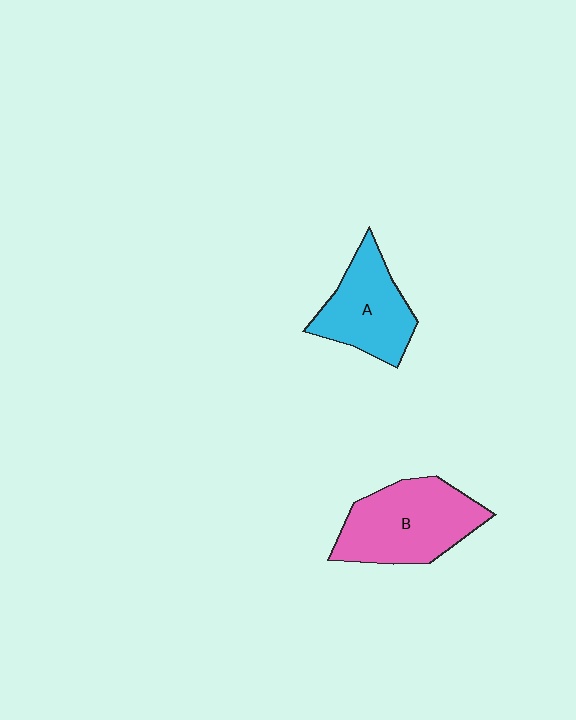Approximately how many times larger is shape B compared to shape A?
Approximately 1.3 times.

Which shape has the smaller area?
Shape A (cyan).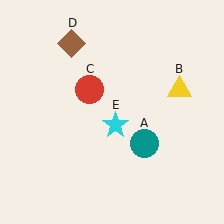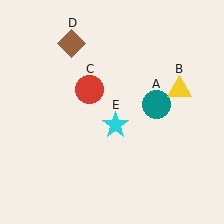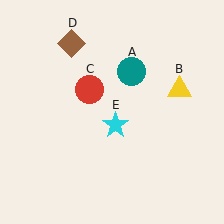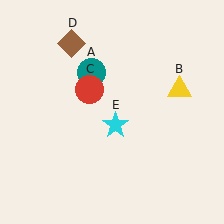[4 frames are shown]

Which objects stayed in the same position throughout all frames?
Yellow triangle (object B) and red circle (object C) and brown diamond (object D) and cyan star (object E) remained stationary.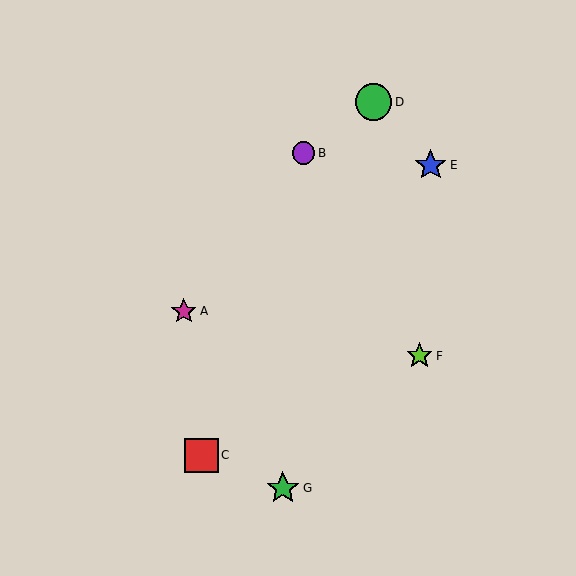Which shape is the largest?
The green circle (labeled D) is the largest.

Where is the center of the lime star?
The center of the lime star is at (420, 356).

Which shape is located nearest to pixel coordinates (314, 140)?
The purple circle (labeled B) at (304, 153) is nearest to that location.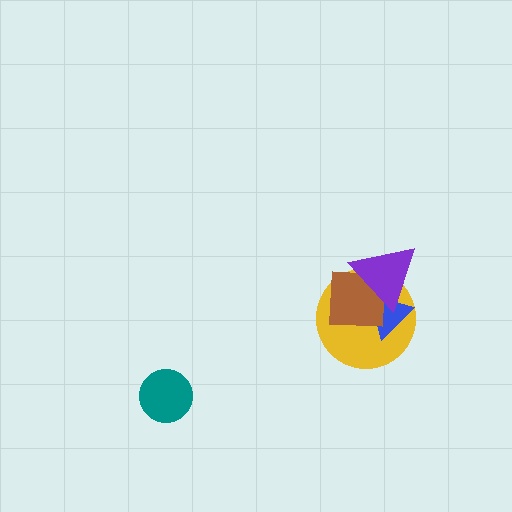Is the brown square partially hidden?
Yes, it is partially covered by another shape.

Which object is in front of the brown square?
The purple triangle is in front of the brown square.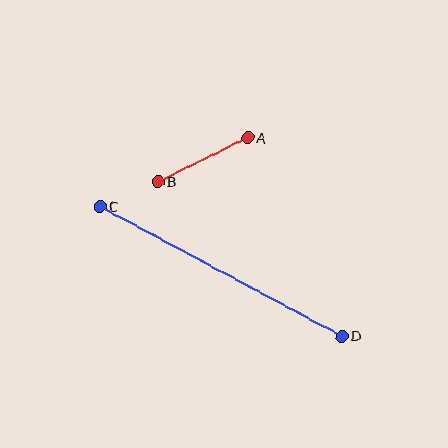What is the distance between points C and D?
The distance is approximately 274 pixels.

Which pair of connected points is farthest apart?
Points C and D are farthest apart.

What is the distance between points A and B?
The distance is approximately 100 pixels.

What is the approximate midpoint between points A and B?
The midpoint is at approximately (203, 160) pixels.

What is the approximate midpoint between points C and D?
The midpoint is at approximately (221, 271) pixels.